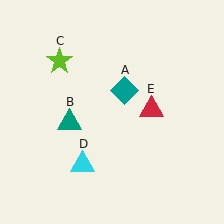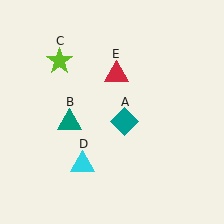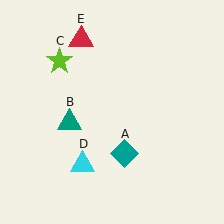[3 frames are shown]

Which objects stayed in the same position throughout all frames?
Teal triangle (object B) and lime star (object C) and cyan triangle (object D) remained stationary.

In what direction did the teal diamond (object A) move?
The teal diamond (object A) moved down.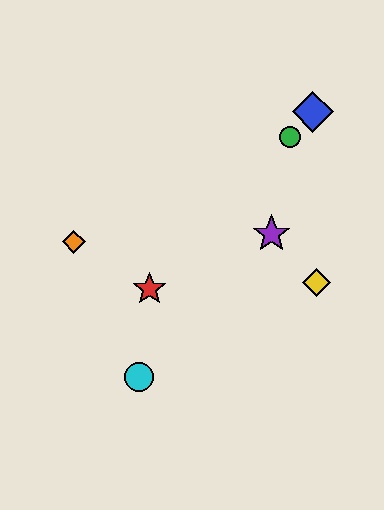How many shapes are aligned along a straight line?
3 shapes (the red star, the blue diamond, the green circle) are aligned along a straight line.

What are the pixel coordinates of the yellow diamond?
The yellow diamond is at (317, 283).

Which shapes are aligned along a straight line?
The red star, the blue diamond, the green circle are aligned along a straight line.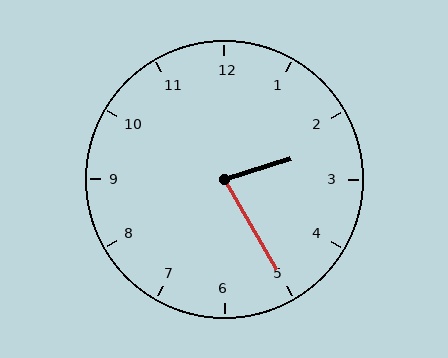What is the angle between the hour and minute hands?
Approximately 78 degrees.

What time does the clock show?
2:25.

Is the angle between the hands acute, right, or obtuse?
It is acute.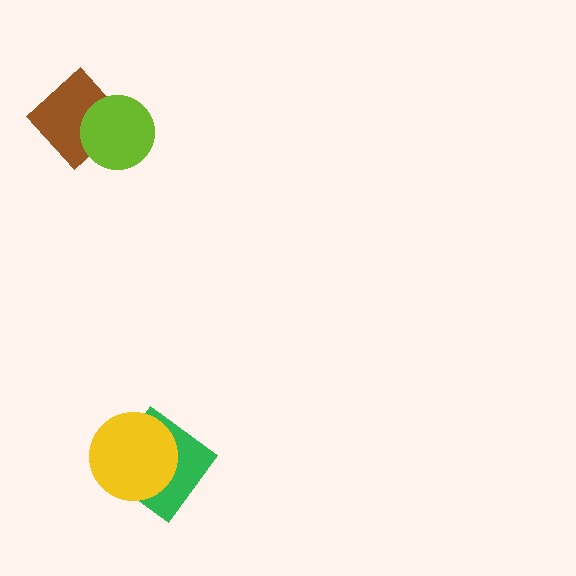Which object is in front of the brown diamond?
The lime circle is in front of the brown diamond.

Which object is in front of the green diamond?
The yellow circle is in front of the green diamond.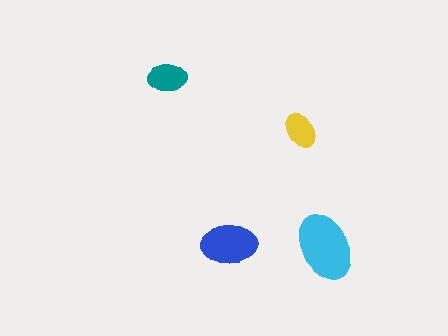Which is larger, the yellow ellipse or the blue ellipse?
The blue one.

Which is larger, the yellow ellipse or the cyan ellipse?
The cyan one.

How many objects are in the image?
There are 4 objects in the image.